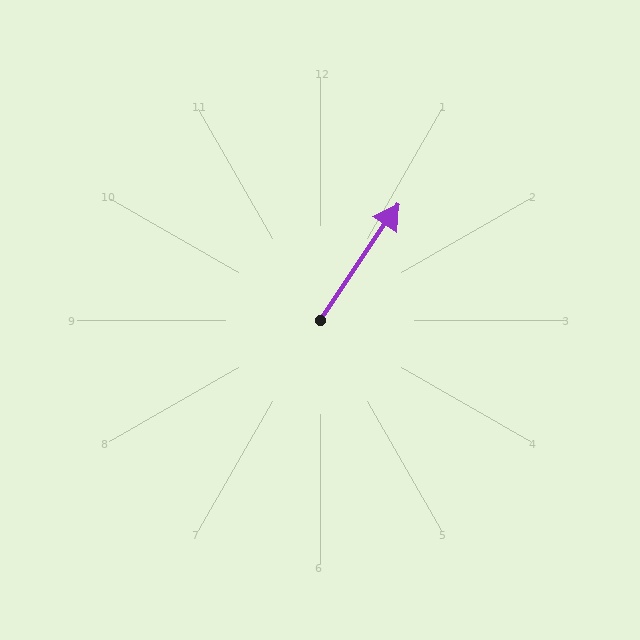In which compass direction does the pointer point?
Northeast.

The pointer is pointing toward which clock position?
Roughly 1 o'clock.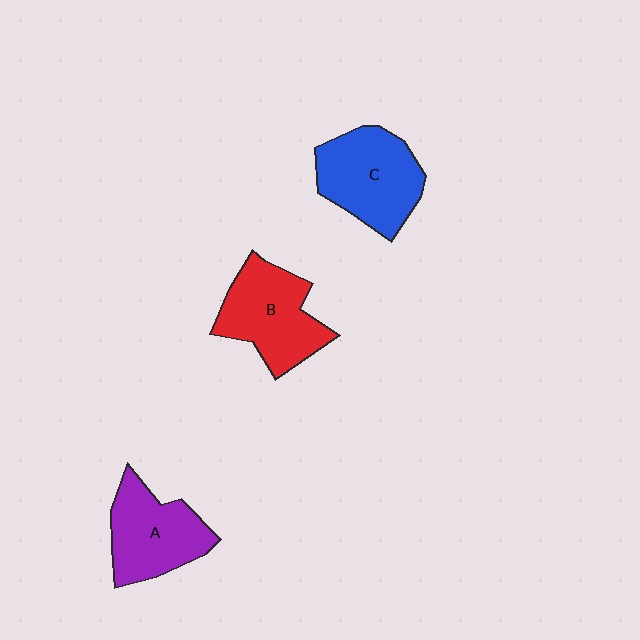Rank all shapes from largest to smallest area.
From largest to smallest: C (blue), B (red), A (purple).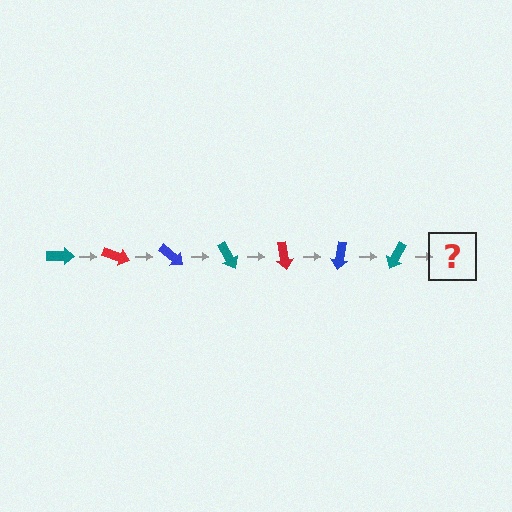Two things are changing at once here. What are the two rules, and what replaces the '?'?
The two rules are that it rotates 20 degrees each step and the color cycles through teal, red, and blue. The '?' should be a red arrow, rotated 140 degrees from the start.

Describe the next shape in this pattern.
It should be a red arrow, rotated 140 degrees from the start.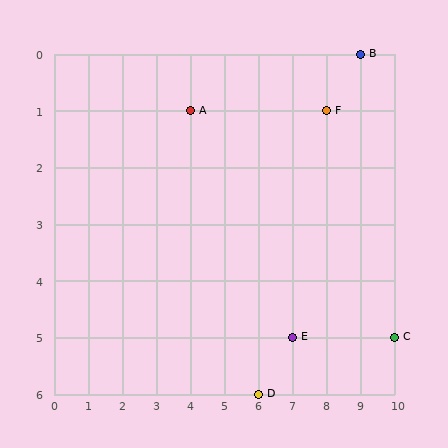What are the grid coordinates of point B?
Point B is at grid coordinates (9, 0).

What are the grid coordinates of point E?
Point E is at grid coordinates (7, 5).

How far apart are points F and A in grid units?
Points F and A are 4 columns apart.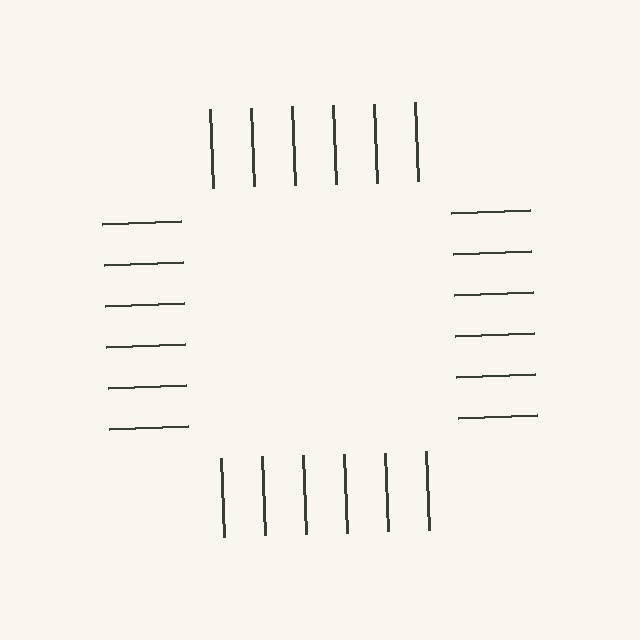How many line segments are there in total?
24 — 6 along each of the 4 edges.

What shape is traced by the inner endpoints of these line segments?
An illusory square — the line segments terminate on its edges but no continuous stroke is drawn.